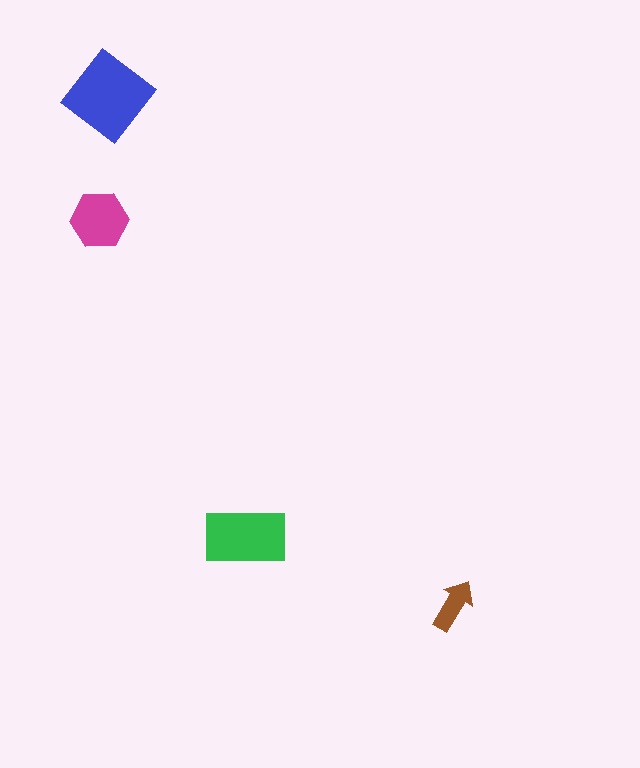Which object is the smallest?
The brown arrow.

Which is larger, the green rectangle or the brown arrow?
The green rectangle.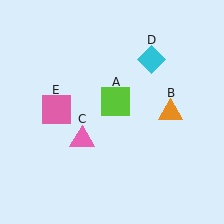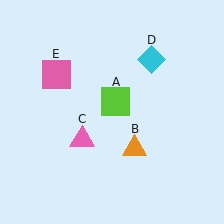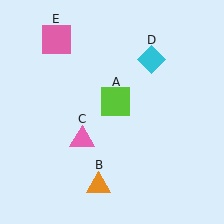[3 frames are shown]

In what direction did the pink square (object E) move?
The pink square (object E) moved up.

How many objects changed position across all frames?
2 objects changed position: orange triangle (object B), pink square (object E).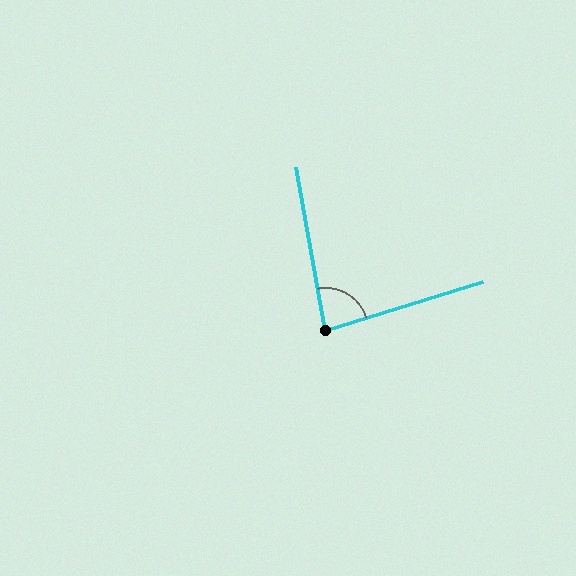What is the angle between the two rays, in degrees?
Approximately 83 degrees.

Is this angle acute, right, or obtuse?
It is acute.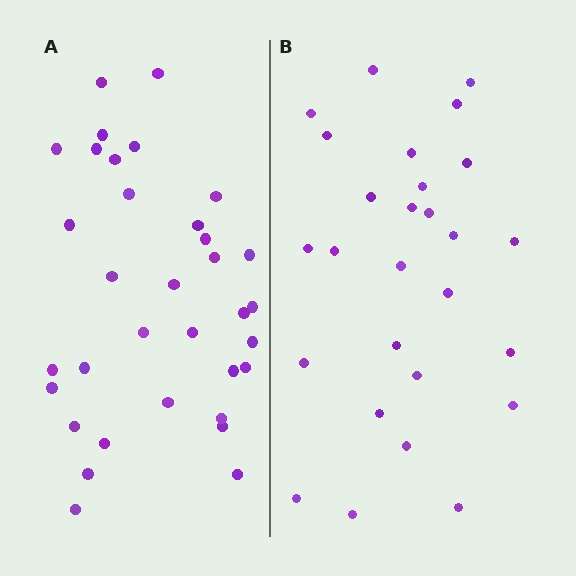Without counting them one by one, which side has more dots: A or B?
Region A (the left region) has more dots.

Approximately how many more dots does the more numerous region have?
Region A has roughly 8 or so more dots than region B.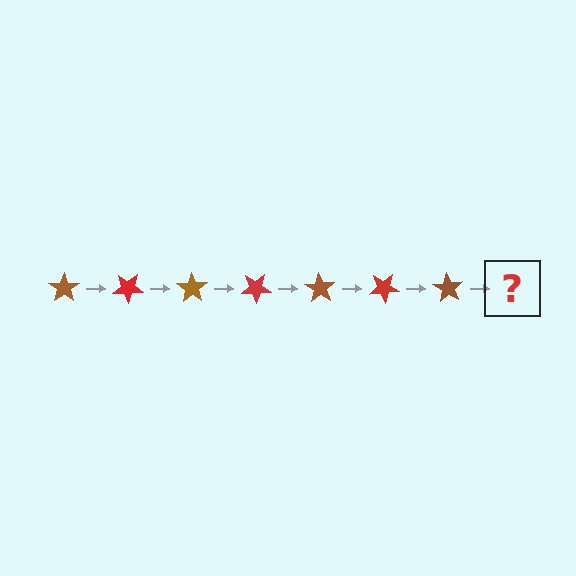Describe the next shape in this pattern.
It should be a red star, rotated 245 degrees from the start.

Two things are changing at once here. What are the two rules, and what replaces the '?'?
The two rules are that it rotates 35 degrees each step and the color cycles through brown and red. The '?' should be a red star, rotated 245 degrees from the start.